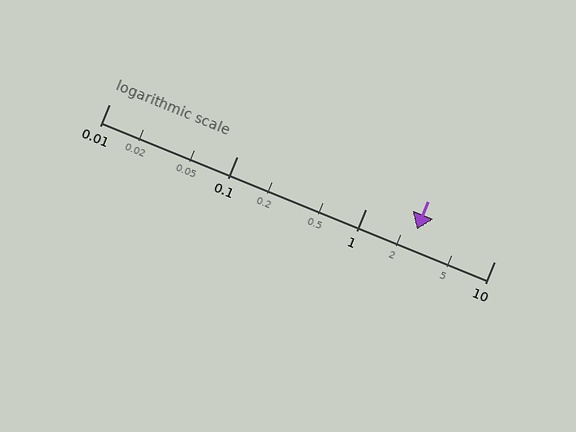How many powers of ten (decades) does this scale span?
The scale spans 3 decades, from 0.01 to 10.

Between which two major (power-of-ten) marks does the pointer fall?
The pointer is between 1 and 10.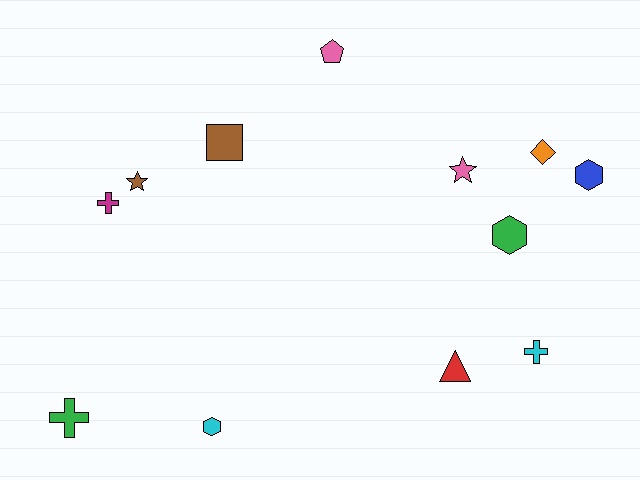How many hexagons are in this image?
There are 3 hexagons.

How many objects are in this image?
There are 12 objects.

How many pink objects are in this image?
There are 2 pink objects.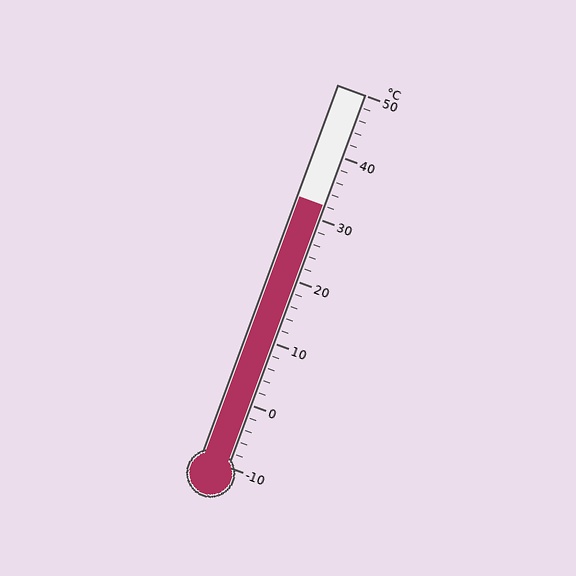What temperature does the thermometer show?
The thermometer shows approximately 32°C.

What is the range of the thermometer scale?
The thermometer scale ranges from -10°C to 50°C.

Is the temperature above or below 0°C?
The temperature is above 0°C.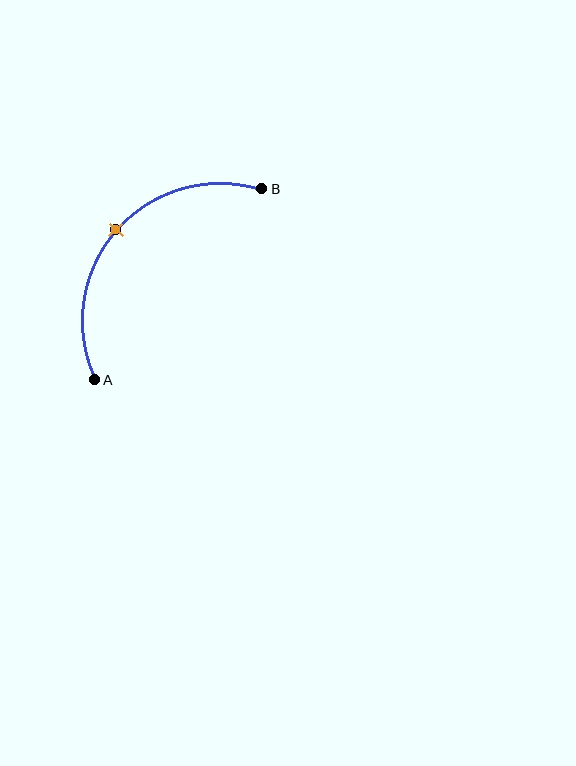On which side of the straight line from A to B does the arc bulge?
The arc bulges above and to the left of the straight line connecting A and B.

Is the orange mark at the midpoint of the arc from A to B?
Yes. The orange mark lies on the arc at equal arc-length from both A and B — it is the arc midpoint.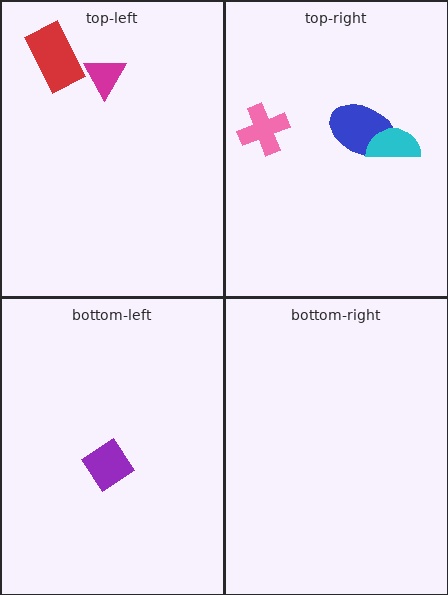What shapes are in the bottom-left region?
The purple diamond.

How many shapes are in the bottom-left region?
1.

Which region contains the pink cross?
The top-right region.